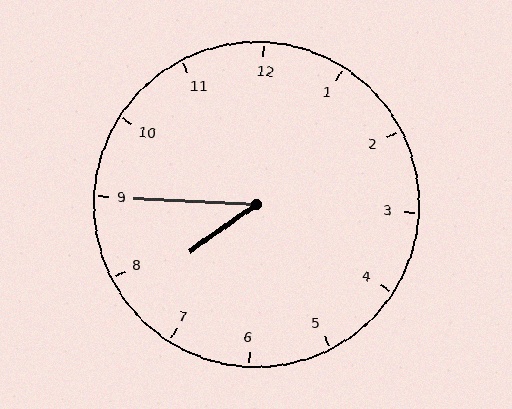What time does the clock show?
7:45.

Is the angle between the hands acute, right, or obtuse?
It is acute.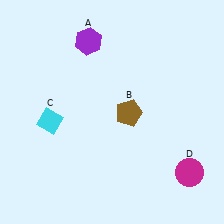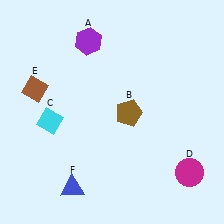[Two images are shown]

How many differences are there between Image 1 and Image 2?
There are 2 differences between the two images.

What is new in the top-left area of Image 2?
A brown diamond (E) was added in the top-left area of Image 2.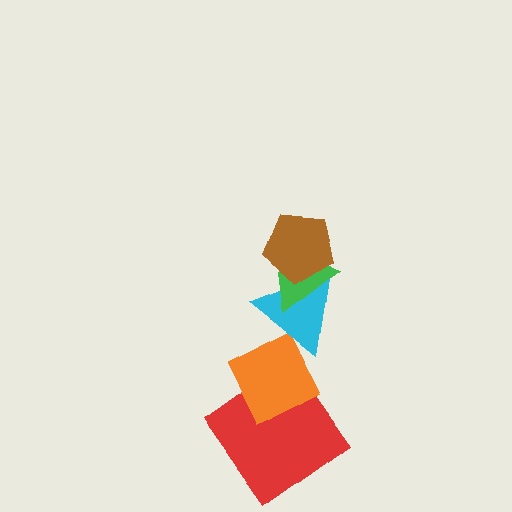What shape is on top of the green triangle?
The brown pentagon is on top of the green triangle.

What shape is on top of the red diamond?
The orange diamond is on top of the red diamond.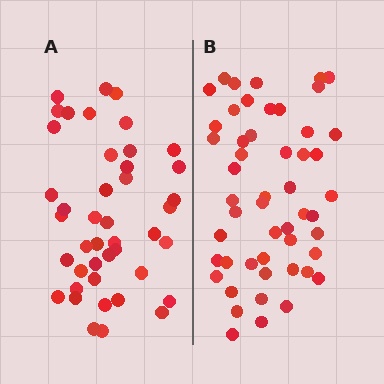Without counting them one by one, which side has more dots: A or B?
Region B (the right region) has more dots.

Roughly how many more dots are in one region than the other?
Region B has roughly 8 or so more dots than region A.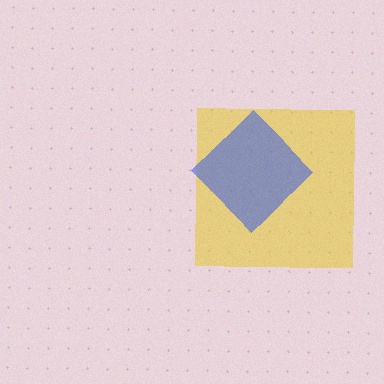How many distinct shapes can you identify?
There are 2 distinct shapes: a yellow square, a blue diamond.